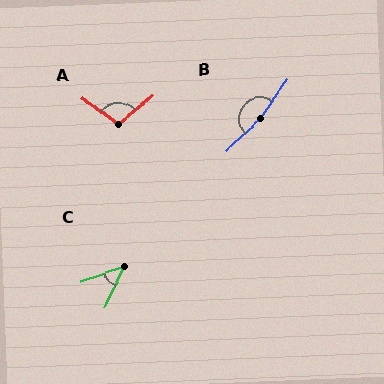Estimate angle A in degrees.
Approximately 104 degrees.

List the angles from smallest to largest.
C (45°), A (104°), B (168°).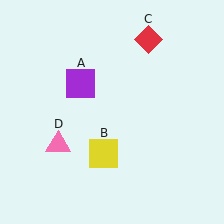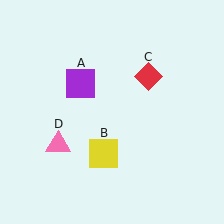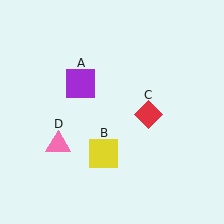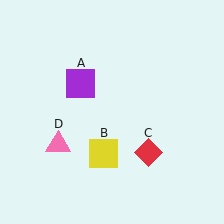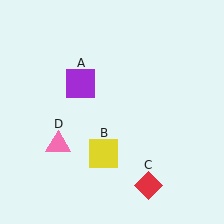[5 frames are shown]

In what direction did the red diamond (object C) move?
The red diamond (object C) moved down.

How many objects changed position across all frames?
1 object changed position: red diamond (object C).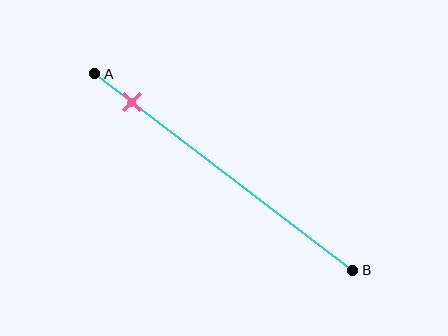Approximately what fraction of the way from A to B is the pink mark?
The pink mark is approximately 15% of the way from A to B.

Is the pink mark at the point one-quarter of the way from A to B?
No, the mark is at about 15% from A, not at the 25% one-quarter point.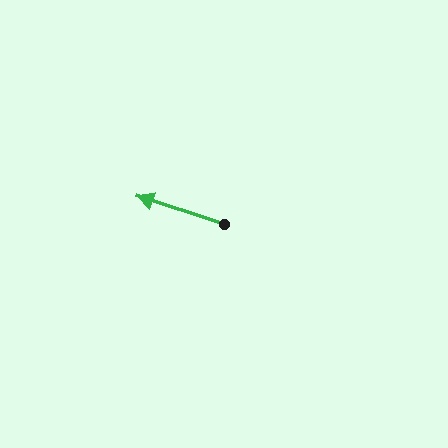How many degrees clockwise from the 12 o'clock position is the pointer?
Approximately 288 degrees.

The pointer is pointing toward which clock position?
Roughly 10 o'clock.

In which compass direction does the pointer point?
West.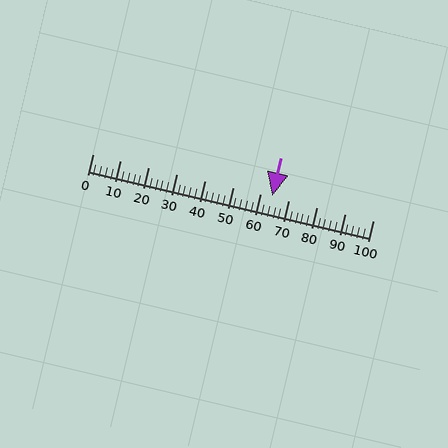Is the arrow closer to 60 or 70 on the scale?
The arrow is closer to 60.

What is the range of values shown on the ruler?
The ruler shows values from 0 to 100.